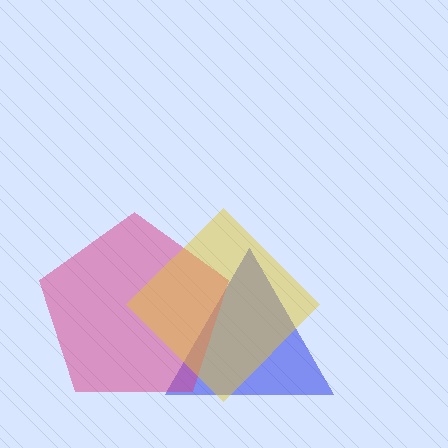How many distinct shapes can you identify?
There are 3 distinct shapes: a blue triangle, a magenta pentagon, a yellow diamond.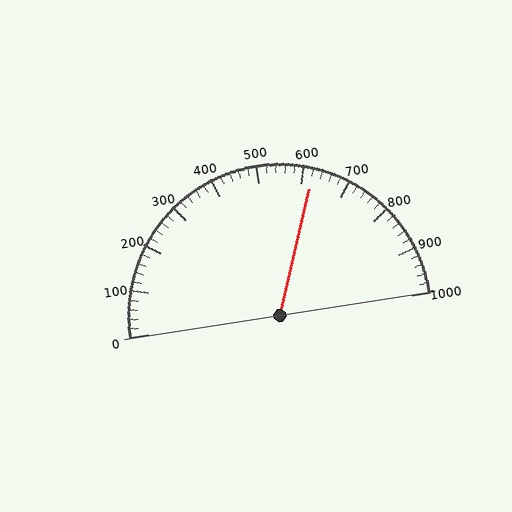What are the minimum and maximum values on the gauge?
The gauge ranges from 0 to 1000.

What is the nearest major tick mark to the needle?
The nearest major tick mark is 600.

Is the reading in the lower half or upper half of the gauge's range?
The reading is in the upper half of the range (0 to 1000).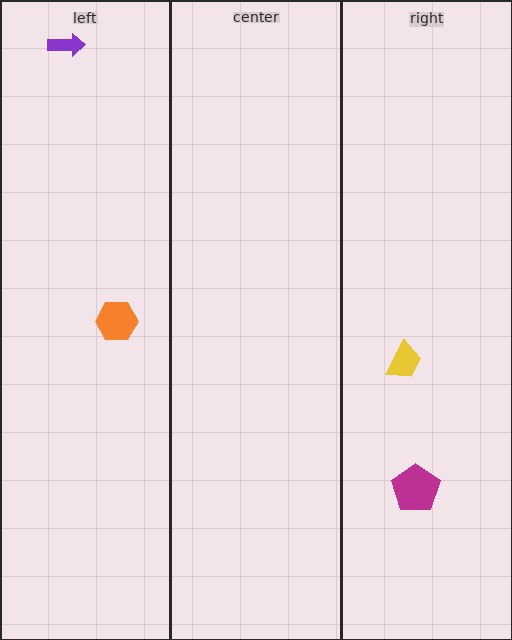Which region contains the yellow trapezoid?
The right region.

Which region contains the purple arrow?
The left region.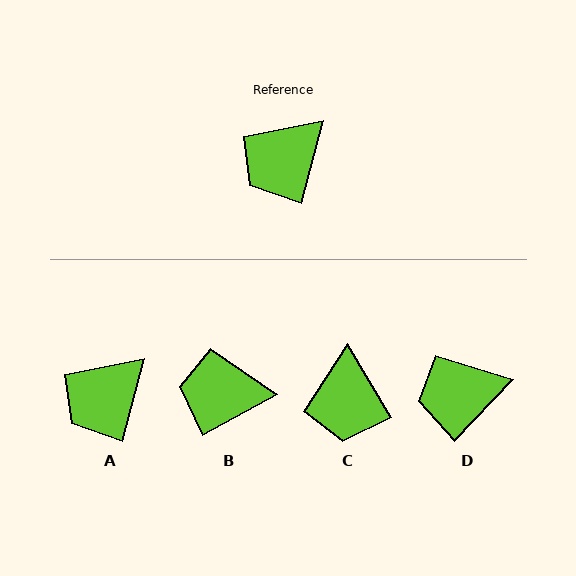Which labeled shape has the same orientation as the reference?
A.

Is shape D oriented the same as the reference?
No, it is off by about 29 degrees.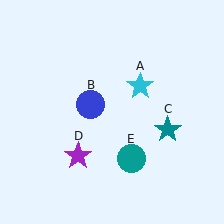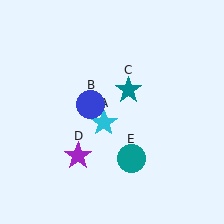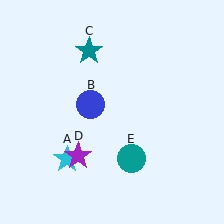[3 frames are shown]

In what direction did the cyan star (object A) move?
The cyan star (object A) moved down and to the left.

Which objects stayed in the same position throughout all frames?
Blue circle (object B) and purple star (object D) and teal circle (object E) remained stationary.